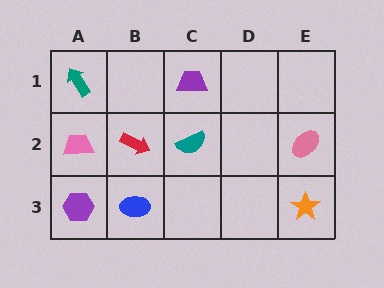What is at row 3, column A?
A purple hexagon.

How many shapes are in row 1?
2 shapes.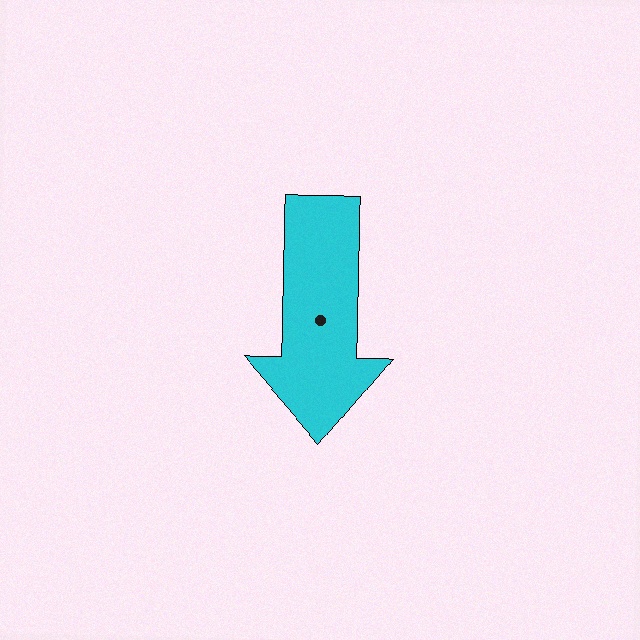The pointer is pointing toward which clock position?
Roughly 6 o'clock.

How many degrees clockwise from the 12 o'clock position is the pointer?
Approximately 180 degrees.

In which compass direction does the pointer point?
South.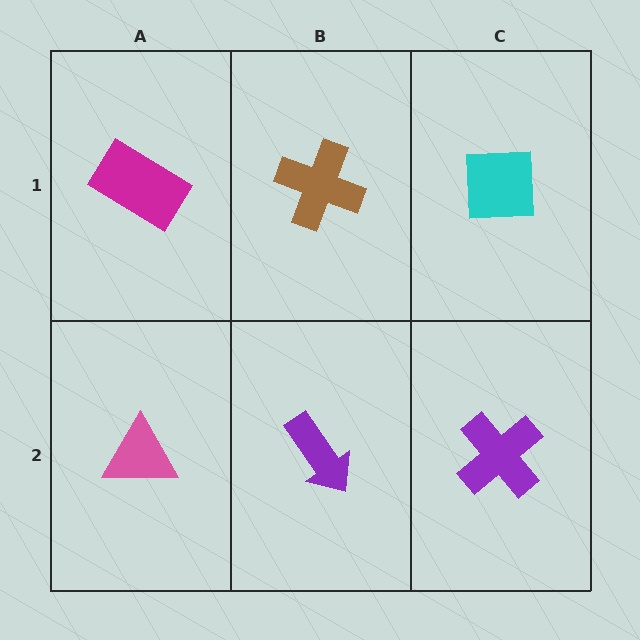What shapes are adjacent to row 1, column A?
A pink triangle (row 2, column A), a brown cross (row 1, column B).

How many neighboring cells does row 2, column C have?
2.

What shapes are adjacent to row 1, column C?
A purple cross (row 2, column C), a brown cross (row 1, column B).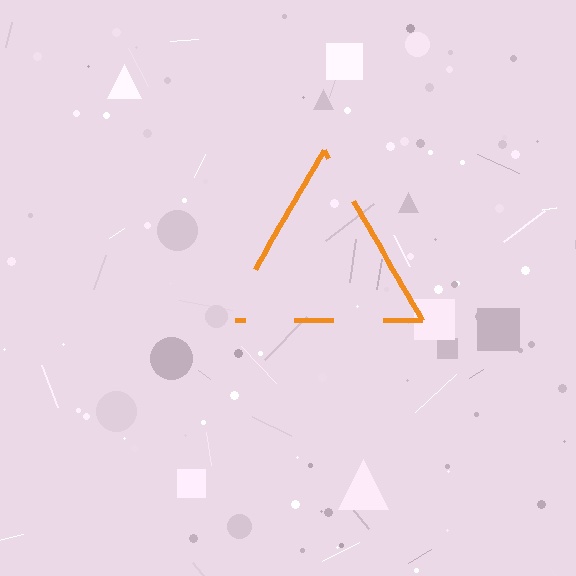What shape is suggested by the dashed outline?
The dashed outline suggests a triangle.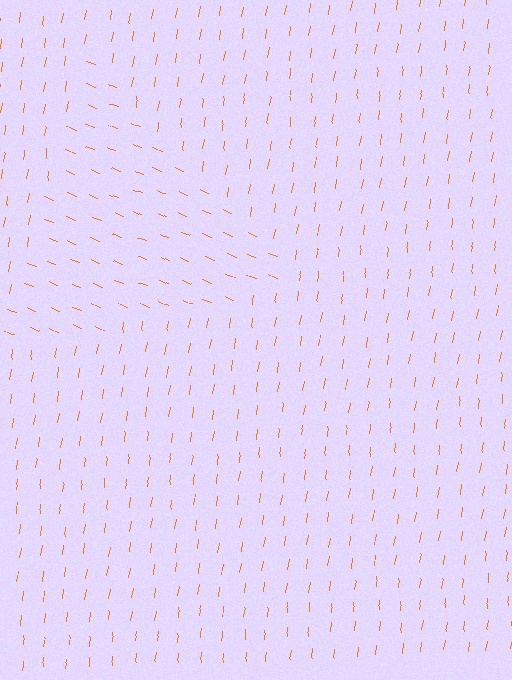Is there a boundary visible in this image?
Yes, there is a texture boundary formed by a change in line orientation.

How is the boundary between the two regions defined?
The boundary is defined purely by a change in line orientation (approximately 76 degrees difference). All lines are the same color and thickness.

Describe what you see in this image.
The image is filled with small orange line segments. A triangle region in the image has lines oriented differently from the surrounding lines, creating a visible texture boundary.